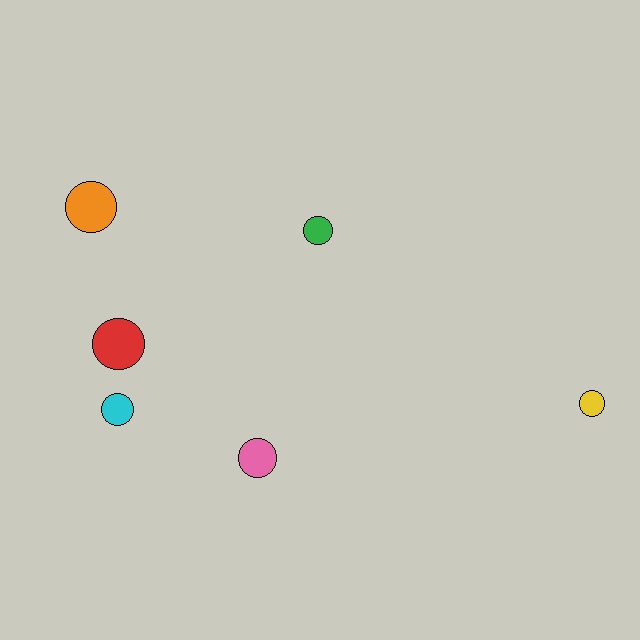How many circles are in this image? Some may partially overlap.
There are 6 circles.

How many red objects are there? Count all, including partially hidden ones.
There is 1 red object.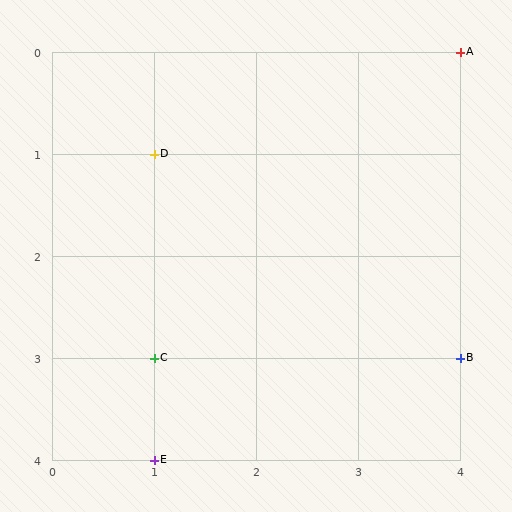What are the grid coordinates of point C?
Point C is at grid coordinates (1, 3).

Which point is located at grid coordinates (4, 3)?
Point B is at (4, 3).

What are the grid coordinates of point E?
Point E is at grid coordinates (1, 4).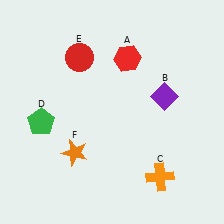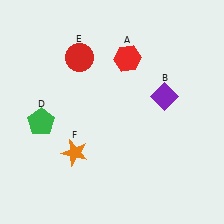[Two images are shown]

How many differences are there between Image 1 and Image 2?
There is 1 difference between the two images.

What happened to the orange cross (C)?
The orange cross (C) was removed in Image 2. It was in the bottom-right area of Image 1.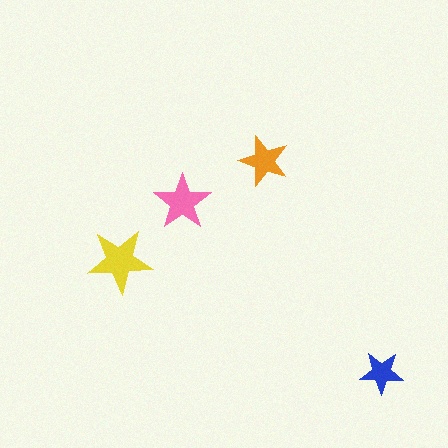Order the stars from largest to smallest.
the yellow one, the pink one, the orange one, the blue one.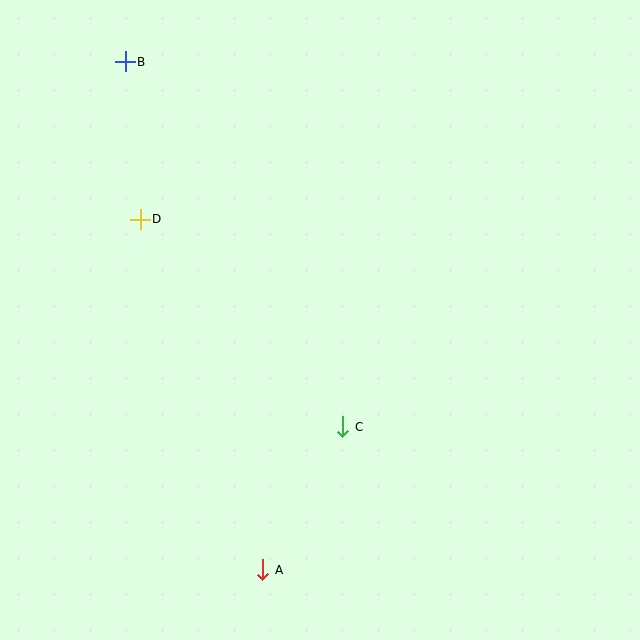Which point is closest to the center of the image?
Point C at (343, 427) is closest to the center.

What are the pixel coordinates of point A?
Point A is at (263, 570).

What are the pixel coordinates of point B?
Point B is at (125, 62).